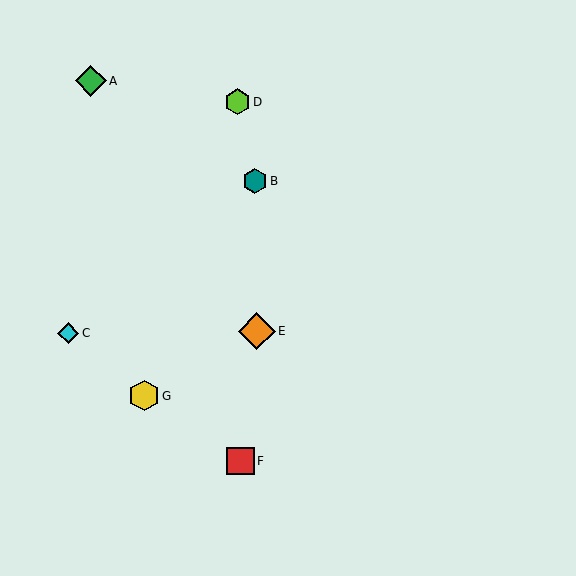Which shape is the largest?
The orange diamond (labeled E) is the largest.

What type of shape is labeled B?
Shape B is a teal hexagon.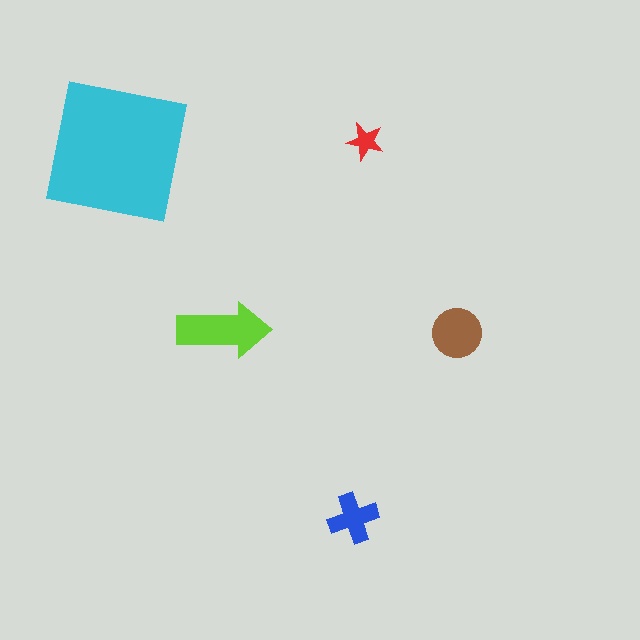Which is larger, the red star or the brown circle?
The brown circle.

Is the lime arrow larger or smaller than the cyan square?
Smaller.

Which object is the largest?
The cyan square.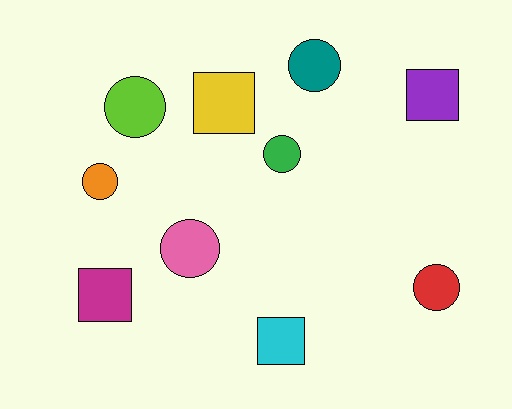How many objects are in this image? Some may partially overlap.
There are 10 objects.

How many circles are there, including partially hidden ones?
There are 6 circles.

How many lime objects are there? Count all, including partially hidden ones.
There is 1 lime object.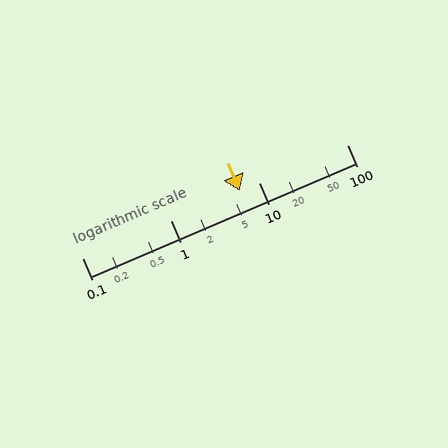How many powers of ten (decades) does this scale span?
The scale spans 3 decades, from 0.1 to 100.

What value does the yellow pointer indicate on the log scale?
The pointer indicates approximately 6.1.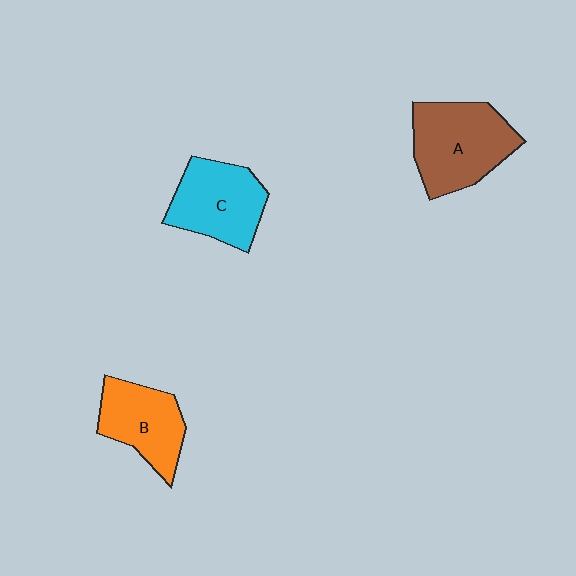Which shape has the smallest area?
Shape B (orange).